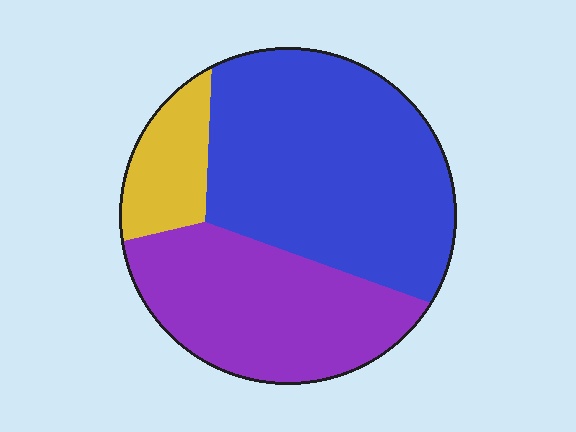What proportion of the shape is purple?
Purple covers around 35% of the shape.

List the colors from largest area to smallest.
From largest to smallest: blue, purple, yellow.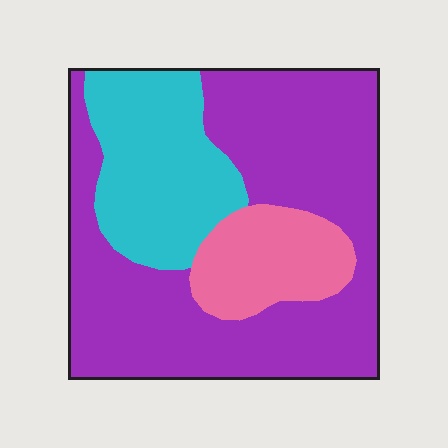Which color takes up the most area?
Purple, at roughly 60%.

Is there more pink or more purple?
Purple.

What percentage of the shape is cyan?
Cyan covers around 25% of the shape.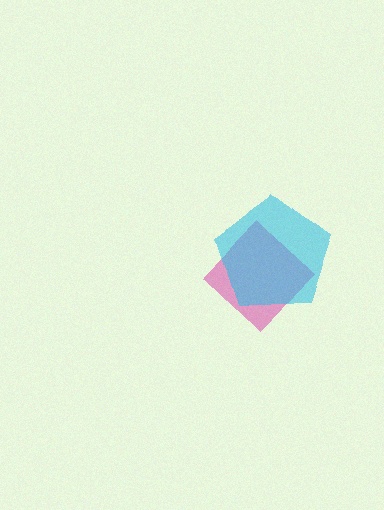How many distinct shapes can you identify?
There are 2 distinct shapes: a pink diamond, a cyan pentagon.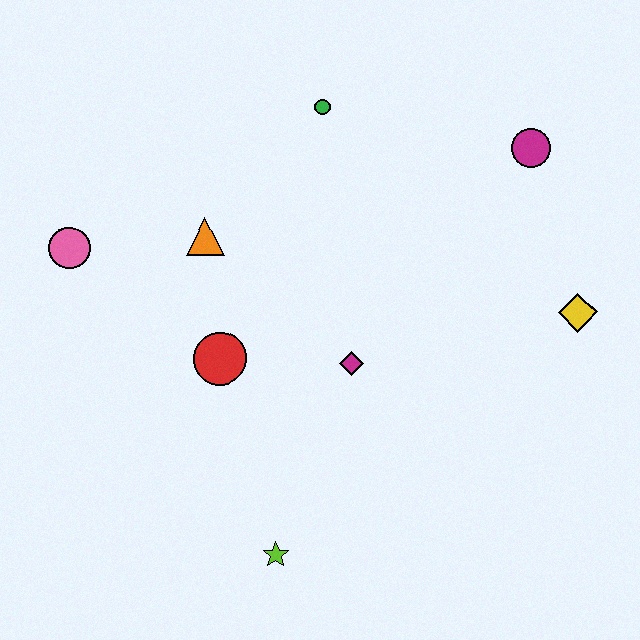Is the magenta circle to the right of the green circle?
Yes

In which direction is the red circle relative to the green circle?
The red circle is below the green circle.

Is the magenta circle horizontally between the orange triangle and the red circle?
No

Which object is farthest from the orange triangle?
The yellow diamond is farthest from the orange triangle.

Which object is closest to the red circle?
The orange triangle is closest to the red circle.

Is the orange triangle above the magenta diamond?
Yes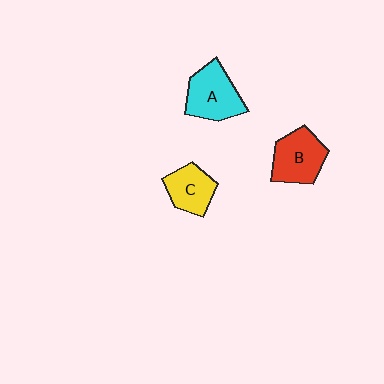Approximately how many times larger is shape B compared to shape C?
Approximately 1.3 times.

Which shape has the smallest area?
Shape C (yellow).